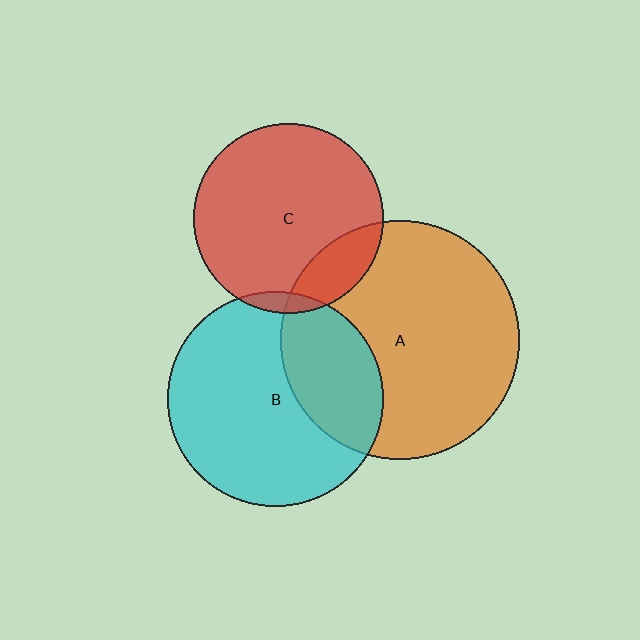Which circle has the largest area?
Circle A (orange).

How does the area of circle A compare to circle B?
Approximately 1.2 times.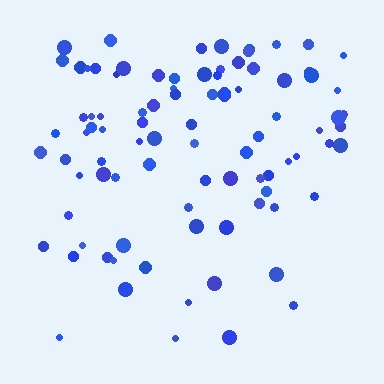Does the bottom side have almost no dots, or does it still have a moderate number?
Still a moderate number, just noticeably fewer than the top.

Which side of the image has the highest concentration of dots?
The top.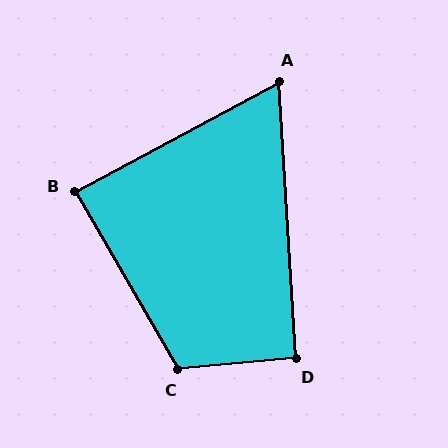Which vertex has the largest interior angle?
C, at approximately 115 degrees.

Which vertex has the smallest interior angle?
A, at approximately 65 degrees.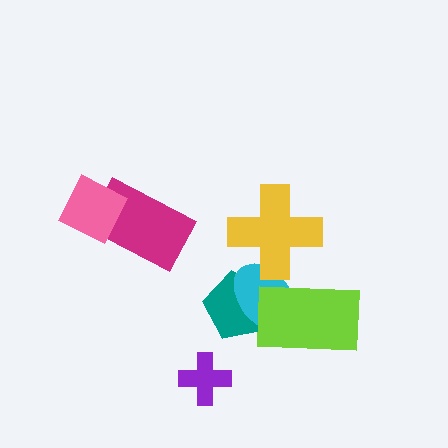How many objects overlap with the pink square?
1 object overlaps with the pink square.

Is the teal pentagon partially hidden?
Yes, it is partially covered by another shape.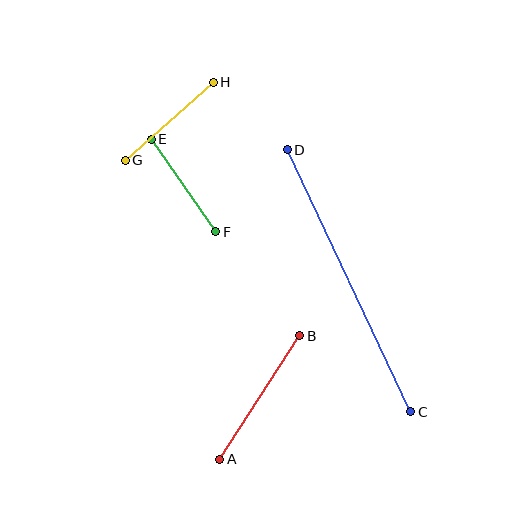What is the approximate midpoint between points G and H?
The midpoint is at approximately (169, 121) pixels.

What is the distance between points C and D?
The distance is approximately 290 pixels.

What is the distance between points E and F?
The distance is approximately 113 pixels.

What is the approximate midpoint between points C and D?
The midpoint is at approximately (349, 281) pixels.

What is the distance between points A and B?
The distance is approximately 147 pixels.